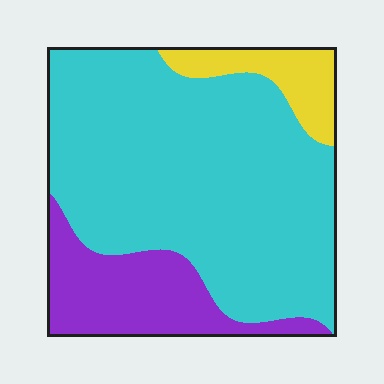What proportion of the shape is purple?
Purple takes up about one fifth (1/5) of the shape.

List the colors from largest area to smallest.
From largest to smallest: cyan, purple, yellow.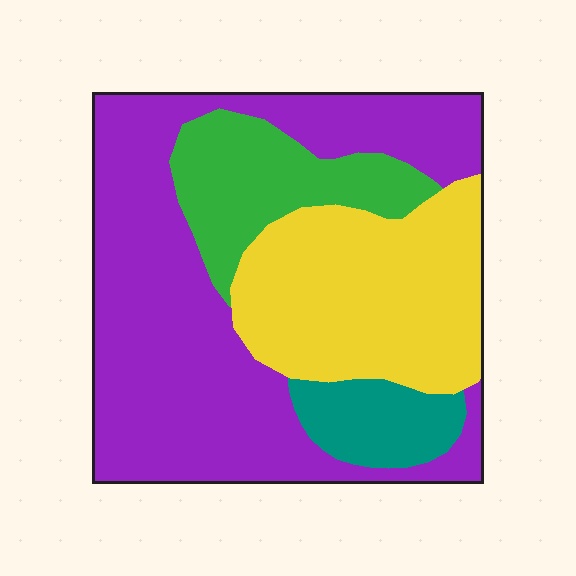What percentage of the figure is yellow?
Yellow takes up about one quarter (1/4) of the figure.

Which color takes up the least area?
Teal, at roughly 10%.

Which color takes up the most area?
Purple, at roughly 50%.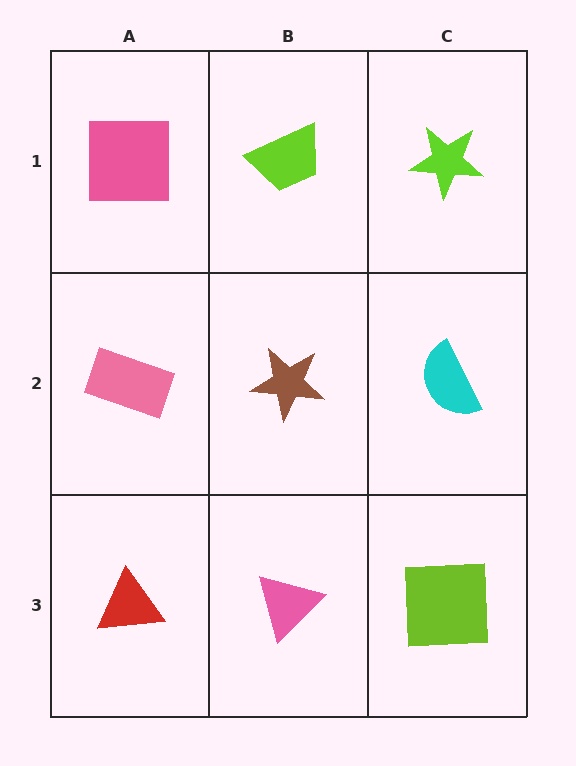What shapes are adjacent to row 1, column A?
A pink rectangle (row 2, column A), a lime trapezoid (row 1, column B).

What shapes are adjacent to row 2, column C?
A lime star (row 1, column C), a lime square (row 3, column C), a brown star (row 2, column B).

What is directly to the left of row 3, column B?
A red triangle.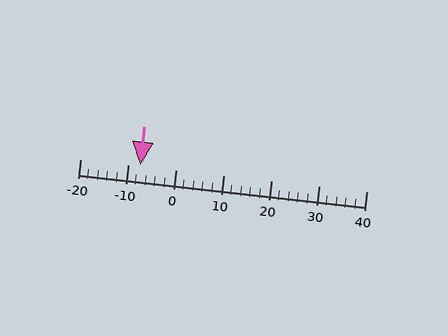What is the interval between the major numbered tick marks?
The major tick marks are spaced 10 units apart.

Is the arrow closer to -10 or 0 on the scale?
The arrow is closer to -10.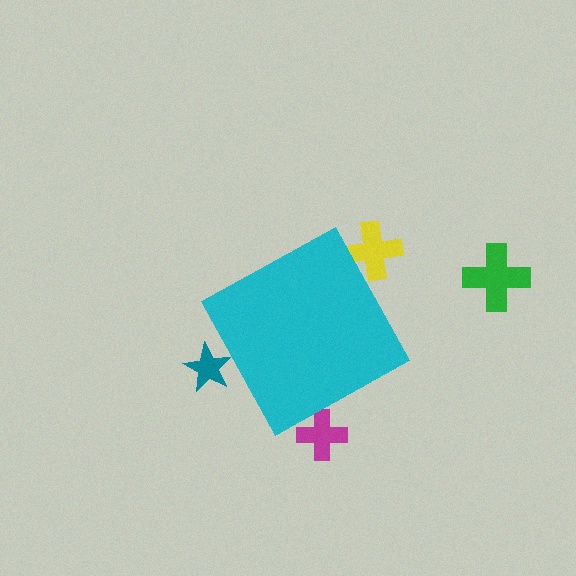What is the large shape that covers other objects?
A cyan diamond.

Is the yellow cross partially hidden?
Yes, the yellow cross is partially hidden behind the cyan diamond.